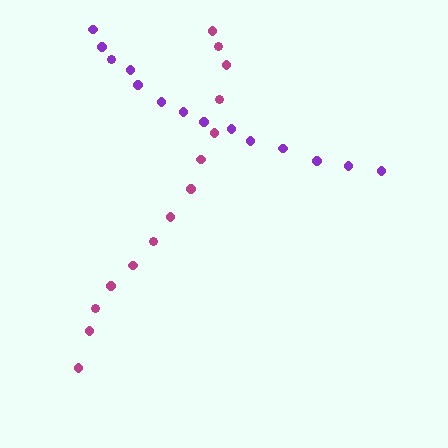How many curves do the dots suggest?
There are 2 distinct paths.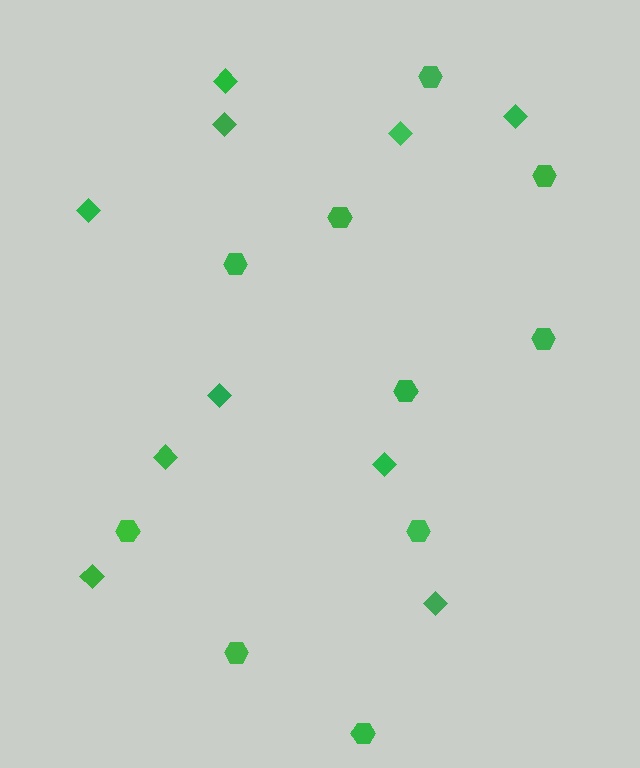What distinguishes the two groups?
There are 2 groups: one group of diamonds (10) and one group of hexagons (10).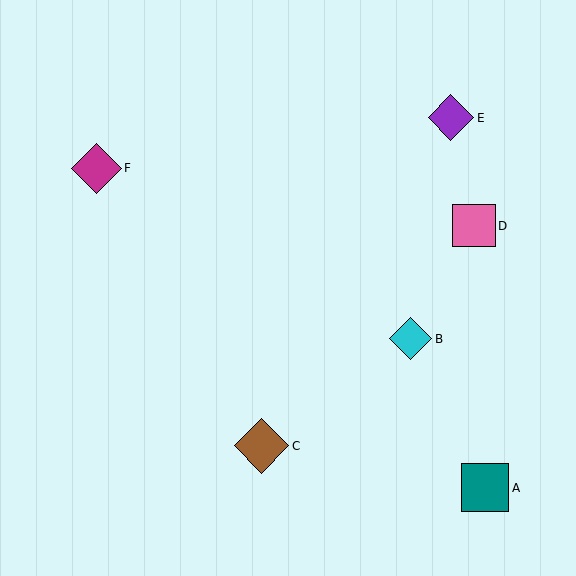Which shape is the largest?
The brown diamond (labeled C) is the largest.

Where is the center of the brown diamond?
The center of the brown diamond is at (261, 446).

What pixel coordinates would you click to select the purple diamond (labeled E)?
Click at (451, 118) to select the purple diamond E.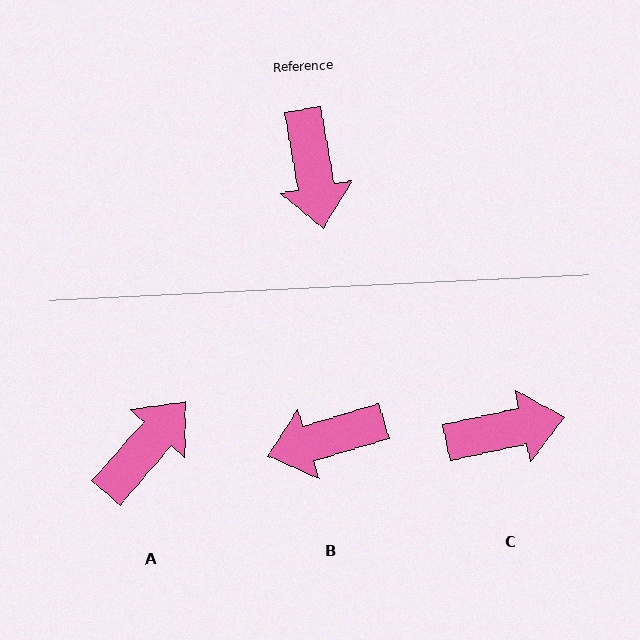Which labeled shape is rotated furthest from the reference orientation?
A, about 129 degrees away.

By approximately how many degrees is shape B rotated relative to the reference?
Approximately 83 degrees clockwise.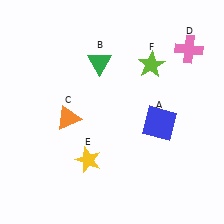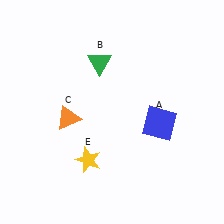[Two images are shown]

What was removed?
The pink cross (D), the lime star (F) were removed in Image 2.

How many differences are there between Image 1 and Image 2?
There are 2 differences between the two images.